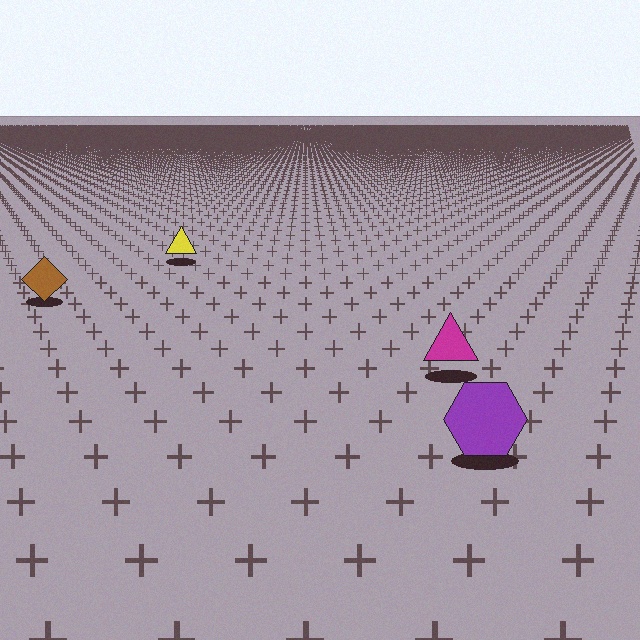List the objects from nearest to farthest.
From nearest to farthest: the purple hexagon, the magenta triangle, the brown diamond, the yellow triangle.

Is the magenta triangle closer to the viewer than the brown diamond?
Yes. The magenta triangle is closer — you can tell from the texture gradient: the ground texture is coarser near it.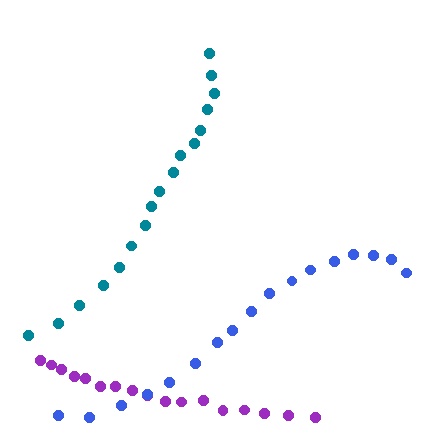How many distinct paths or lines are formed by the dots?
There are 3 distinct paths.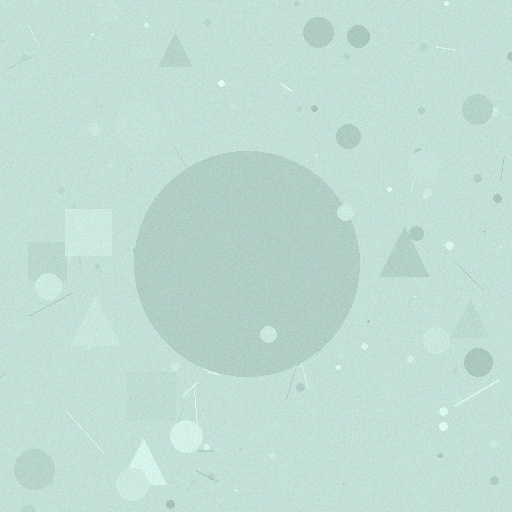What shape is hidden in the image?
A circle is hidden in the image.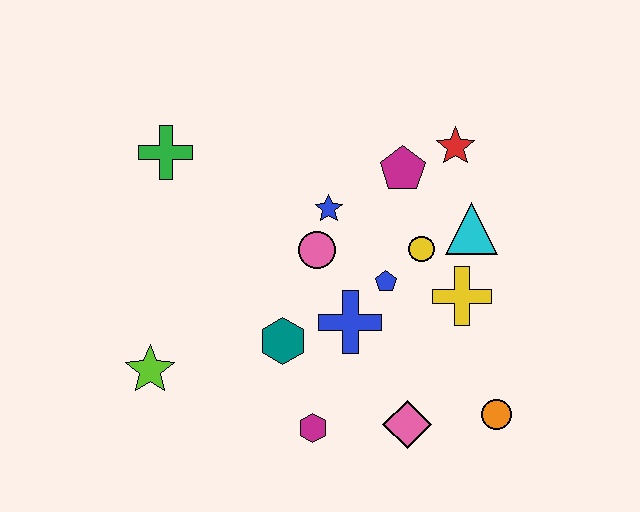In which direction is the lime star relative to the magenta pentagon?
The lime star is to the left of the magenta pentagon.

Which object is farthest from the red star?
The lime star is farthest from the red star.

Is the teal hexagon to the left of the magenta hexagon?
Yes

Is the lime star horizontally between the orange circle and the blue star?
No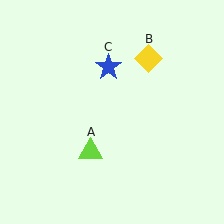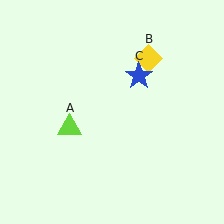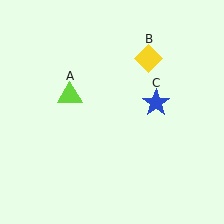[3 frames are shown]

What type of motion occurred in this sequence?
The lime triangle (object A), blue star (object C) rotated clockwise around the center of the scene.